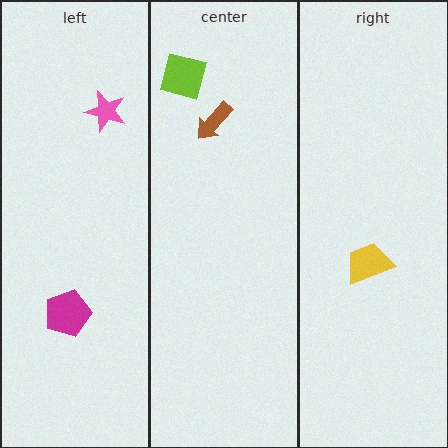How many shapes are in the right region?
1.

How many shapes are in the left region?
2.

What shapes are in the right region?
The yellow trapezoid.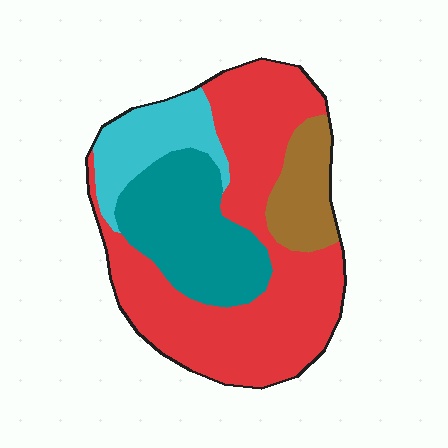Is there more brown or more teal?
Teal.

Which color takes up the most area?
Red, at roughly 50%.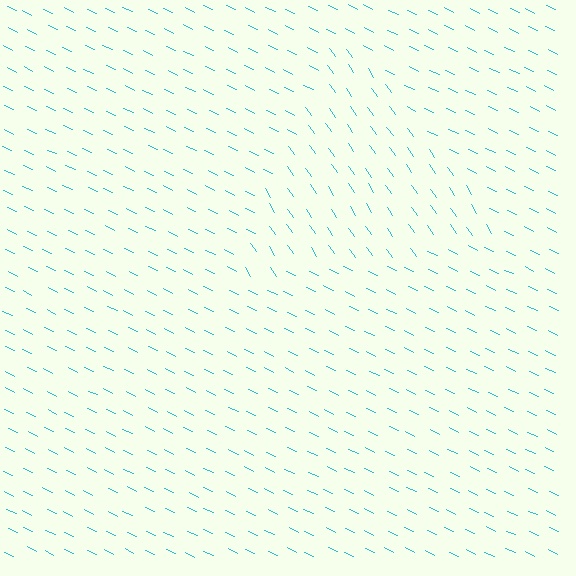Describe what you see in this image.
The image is filled with small cyan line segments. A triangle region in the image has lines oriented differently from the surrounding lines, creating a visible texture boundary.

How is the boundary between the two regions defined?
The boundary is defined purely by a change in line orientation (approximately 30 degrees difference). All lines are the same color and thickness.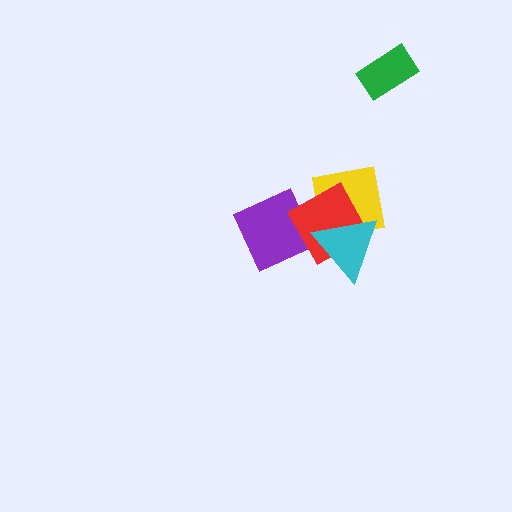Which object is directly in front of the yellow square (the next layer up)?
The red diamond is directly in front of the yellow square.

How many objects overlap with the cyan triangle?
2 objects overlap with the cyan triangle.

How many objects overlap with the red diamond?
3 objects overlap with the red diamond.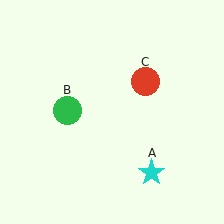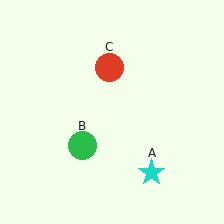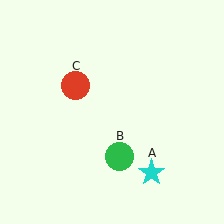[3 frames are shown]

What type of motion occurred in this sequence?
The green circle (object B), red circle (object C) rotated counterclockwise around the center of the scene.